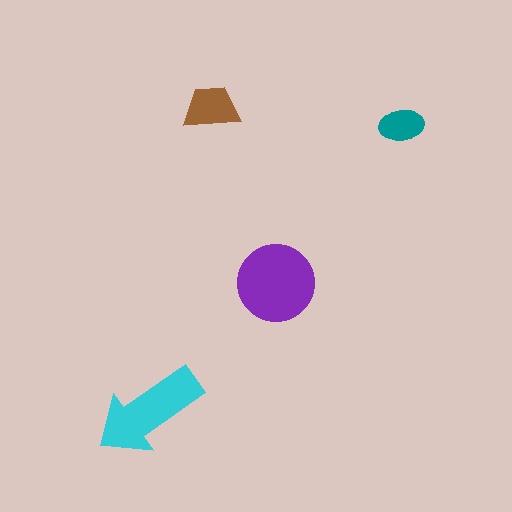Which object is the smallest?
The teal ellipse.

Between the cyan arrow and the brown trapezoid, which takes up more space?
The cyan arrow.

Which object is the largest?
The purple circle.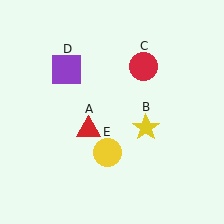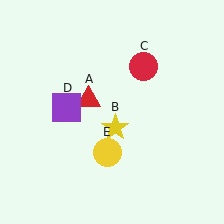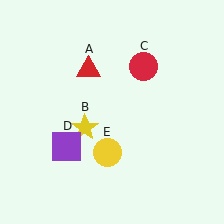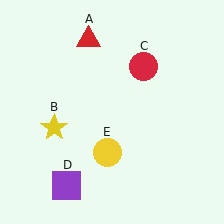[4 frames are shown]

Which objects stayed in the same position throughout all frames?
Red circle (object C) and yellow circle (object E) remained stationary.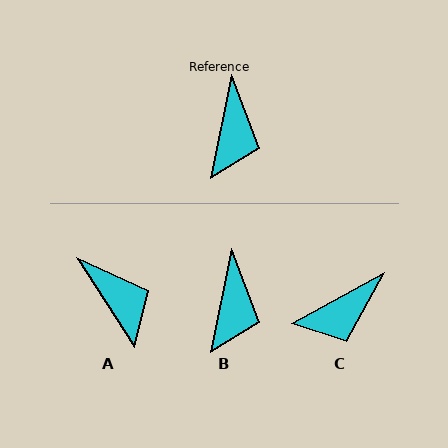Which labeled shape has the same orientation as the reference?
B.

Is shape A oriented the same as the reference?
No, it is off by about 44 degrees.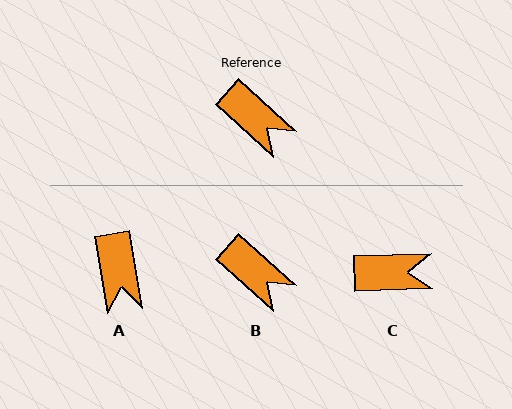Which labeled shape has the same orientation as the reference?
B.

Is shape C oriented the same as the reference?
No, it is off by about 44 degrees.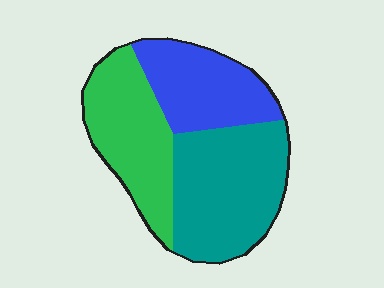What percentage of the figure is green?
Green covers 32% of the figure.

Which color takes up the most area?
Teal, at roughly 40%.